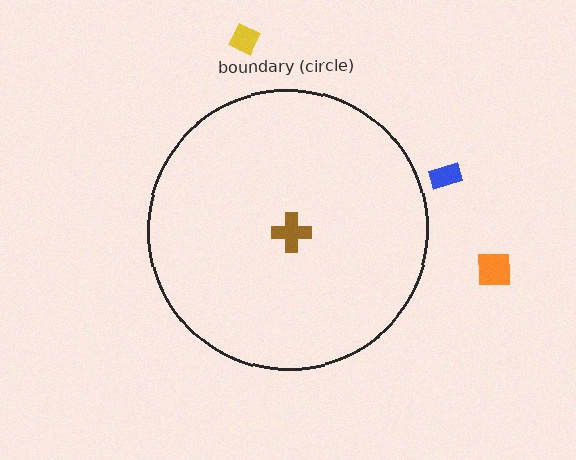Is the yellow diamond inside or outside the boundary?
Outside.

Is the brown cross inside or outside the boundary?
Inside.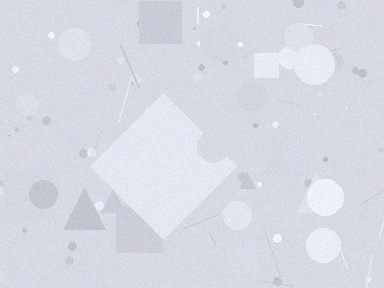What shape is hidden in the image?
A diamond is hidden in the image.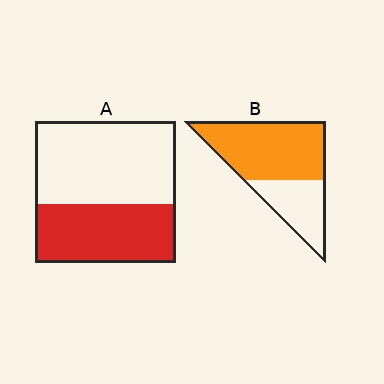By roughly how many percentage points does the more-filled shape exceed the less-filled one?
By roughly 25 percentage points (B over A).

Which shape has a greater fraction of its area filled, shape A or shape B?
Shape B.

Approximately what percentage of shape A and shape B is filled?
A is approximately 40% and B is approximately 65%.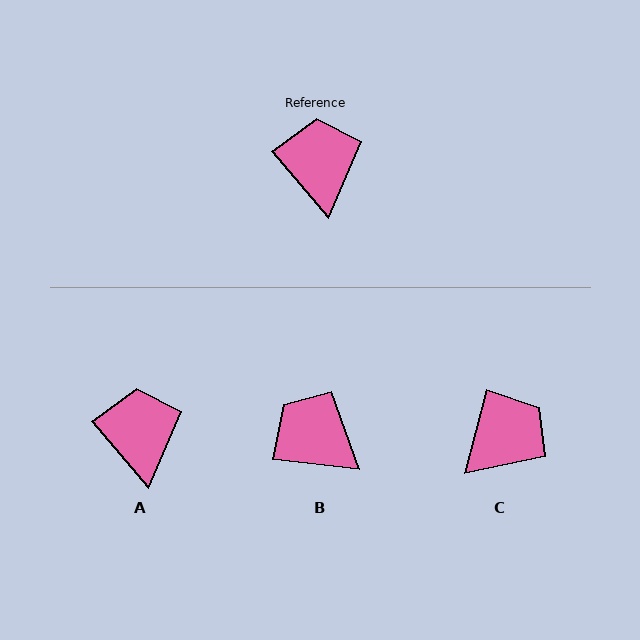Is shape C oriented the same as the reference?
No, it is off by about 55 degrees.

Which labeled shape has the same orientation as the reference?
A.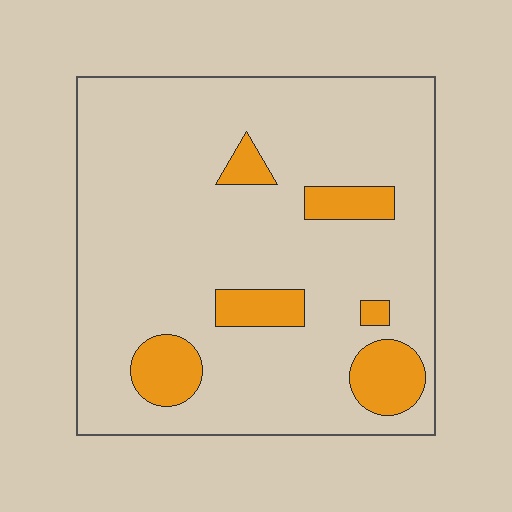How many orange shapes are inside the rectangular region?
6.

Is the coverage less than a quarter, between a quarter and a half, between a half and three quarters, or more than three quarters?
Less than a quarter.